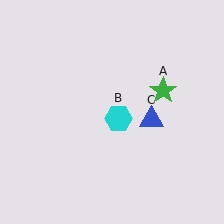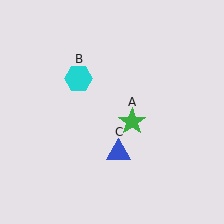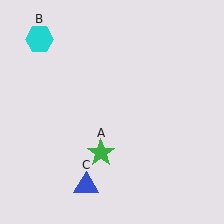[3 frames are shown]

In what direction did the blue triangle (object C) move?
The blue triangle (object C) moved down and to the left.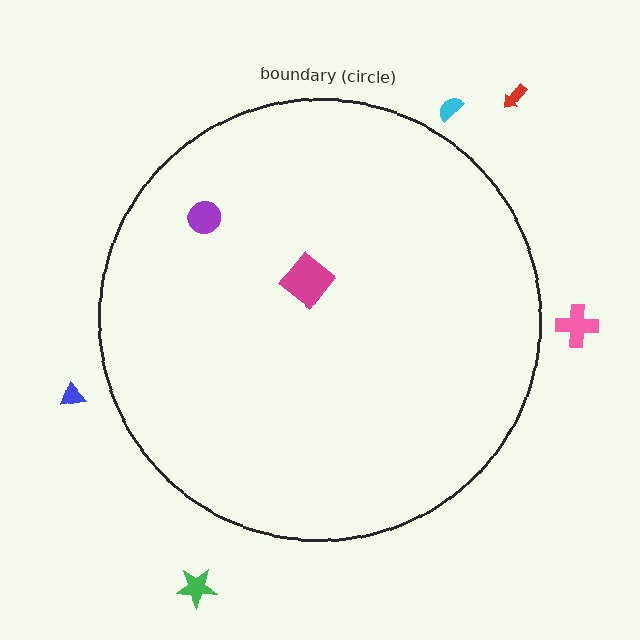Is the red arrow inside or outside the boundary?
Outside.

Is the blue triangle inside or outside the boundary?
Outside.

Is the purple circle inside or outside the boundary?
Inside.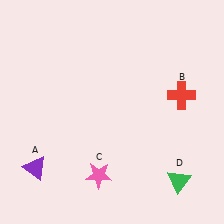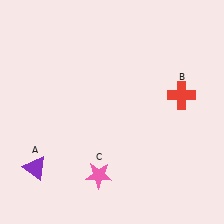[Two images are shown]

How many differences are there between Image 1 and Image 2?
There is 1 difference between the two images.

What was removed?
The green triangle (D) was removed in Image 2.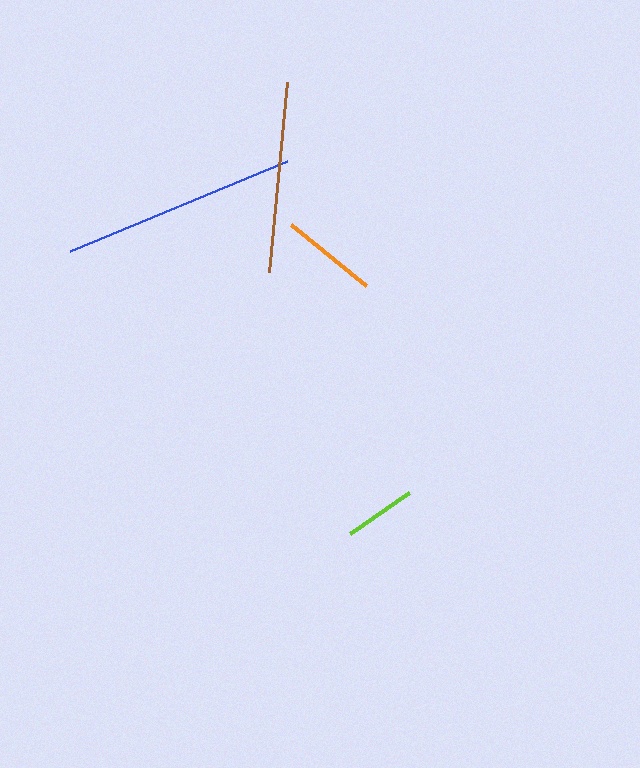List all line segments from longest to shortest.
From longest to shortest: blue, brown, orange, lime.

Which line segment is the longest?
The blue line is the longest at approximately 235 pixels.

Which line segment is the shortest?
The lime line is the shortest at approximately 72 pixels.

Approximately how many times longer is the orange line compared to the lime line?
The orange line is approximately 1.4 times the length of the lime line.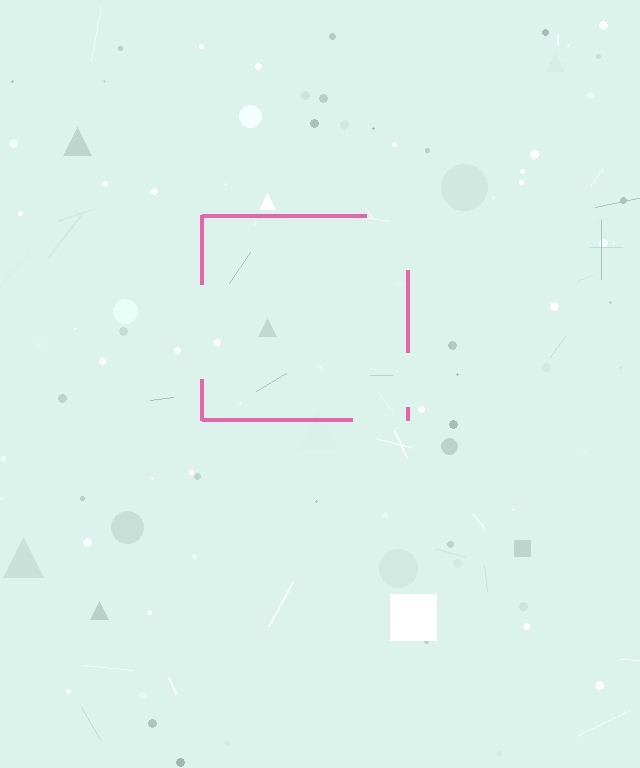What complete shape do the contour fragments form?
The contour fragments form a square.